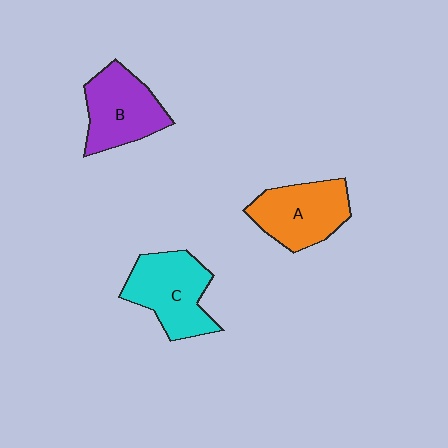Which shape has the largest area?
Shape C (cyan).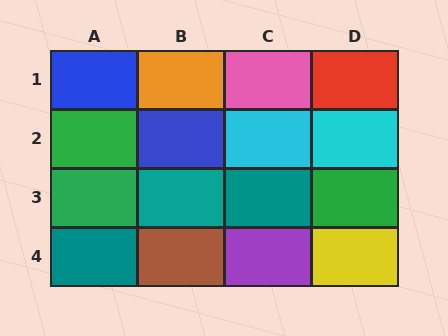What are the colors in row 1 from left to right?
Blue, orange, pink, red.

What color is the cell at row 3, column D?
Green.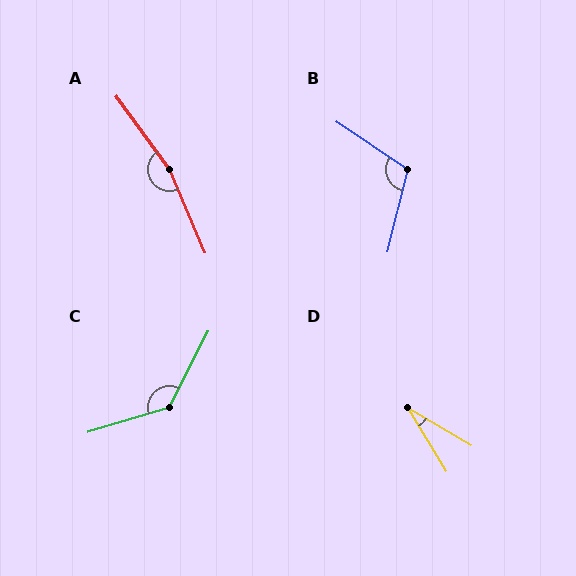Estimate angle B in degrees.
Approximately 110 degrees.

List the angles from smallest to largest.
D (28°), B (110°), C (134°), A (167°).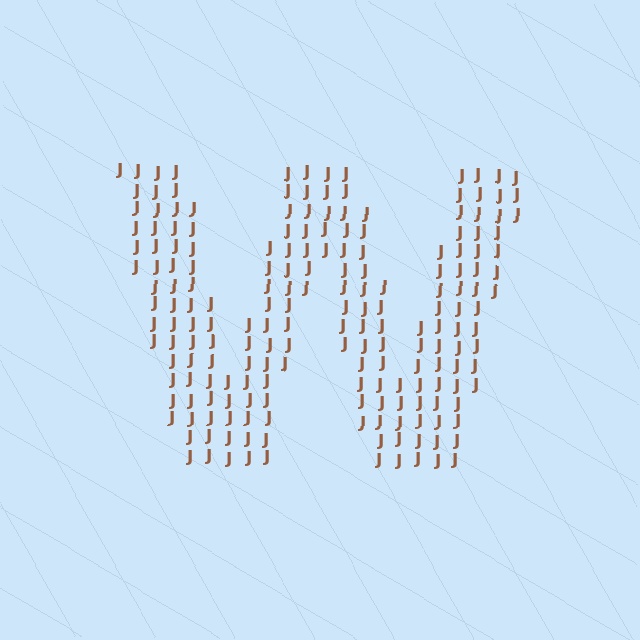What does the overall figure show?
The overall figure shows the letter W.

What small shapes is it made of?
It is made of small letter J's.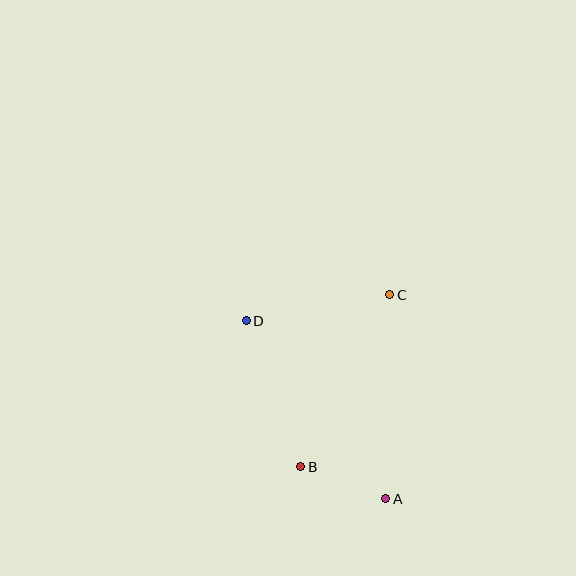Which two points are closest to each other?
Points A and B are closest to each other.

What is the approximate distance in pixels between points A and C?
The distance between A and C is approximately 204 pixels.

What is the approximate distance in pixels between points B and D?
The distance between B and D is approximately 156 pixels.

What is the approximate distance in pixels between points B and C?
The distance between B and C is approximately 194 pixels.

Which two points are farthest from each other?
Points A and D are farthest from each other.